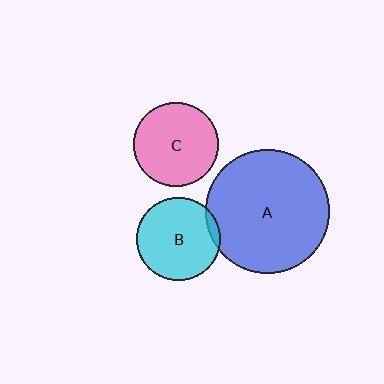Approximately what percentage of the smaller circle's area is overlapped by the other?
Approximately 5%.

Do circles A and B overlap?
Yes.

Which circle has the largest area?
Circle A (blue).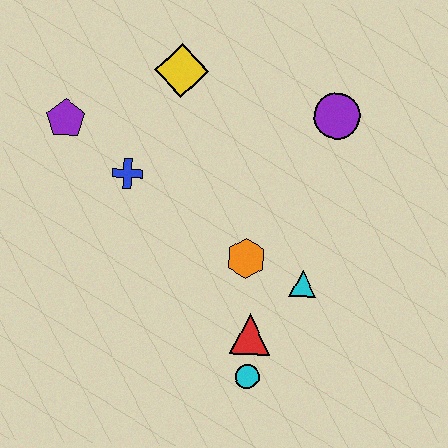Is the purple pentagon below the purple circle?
Yes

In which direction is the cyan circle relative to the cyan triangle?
The cyan circle is below the cyan triangle.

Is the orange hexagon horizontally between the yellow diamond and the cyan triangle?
Yes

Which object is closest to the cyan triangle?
The orange hexagon is closest to the cyan triangle.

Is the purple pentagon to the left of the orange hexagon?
Yes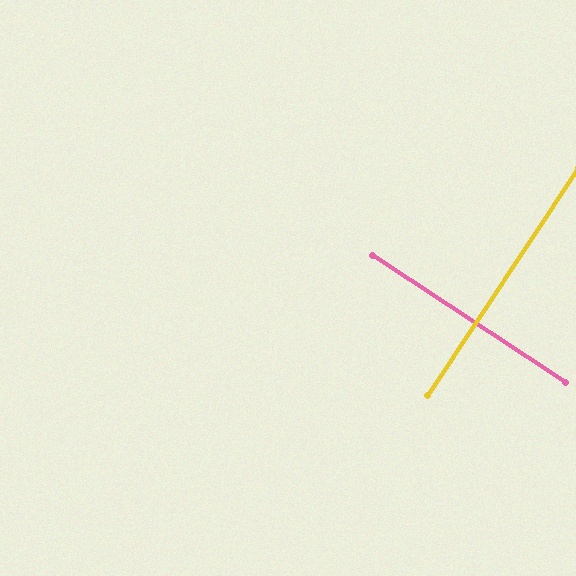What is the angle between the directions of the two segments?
Approximately 90 degrees.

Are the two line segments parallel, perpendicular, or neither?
Perpendicular — they meet at approximately 90°.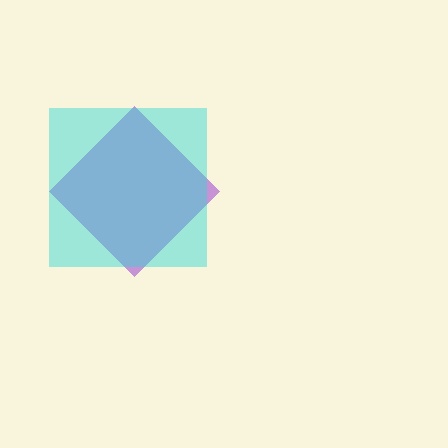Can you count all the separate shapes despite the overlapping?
Yes, there are 2 separate shapes.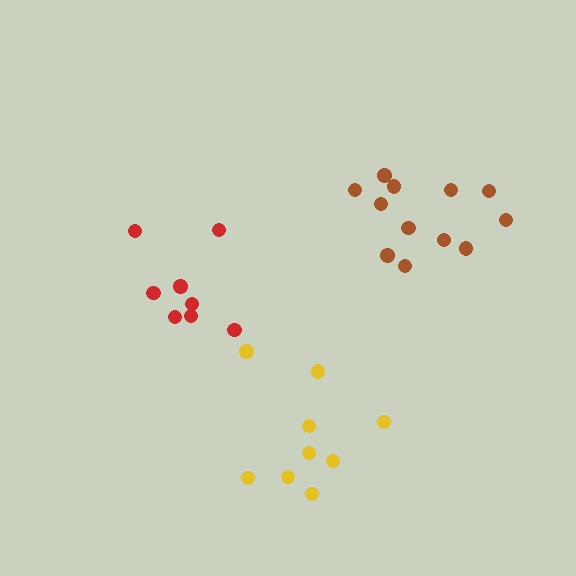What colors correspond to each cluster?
The clusters are colored: yellow, red, brown.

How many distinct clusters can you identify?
There are 3 distinct clusters.